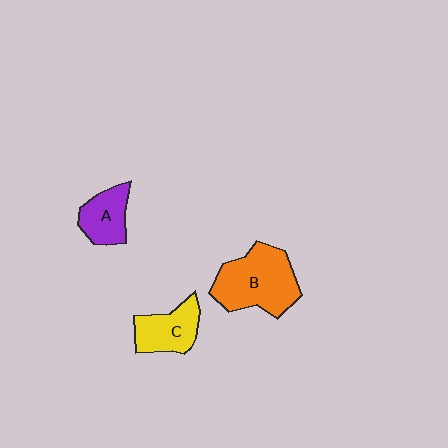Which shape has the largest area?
Shape B (orange).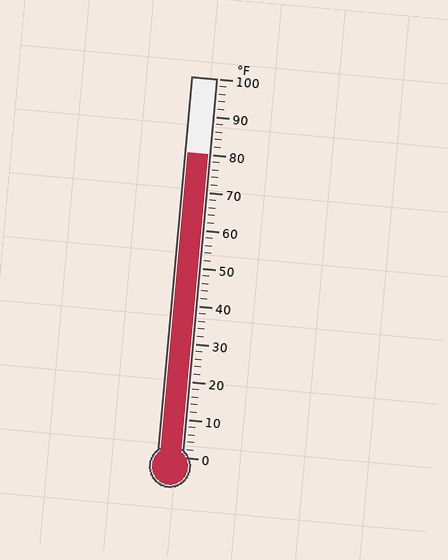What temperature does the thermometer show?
The thermometer shows approximately 80°F.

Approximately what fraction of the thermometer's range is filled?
The thermometer is filled to approximately 80% of its range.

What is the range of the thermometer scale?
The thermometer scale ranges from 0°F to 100°F.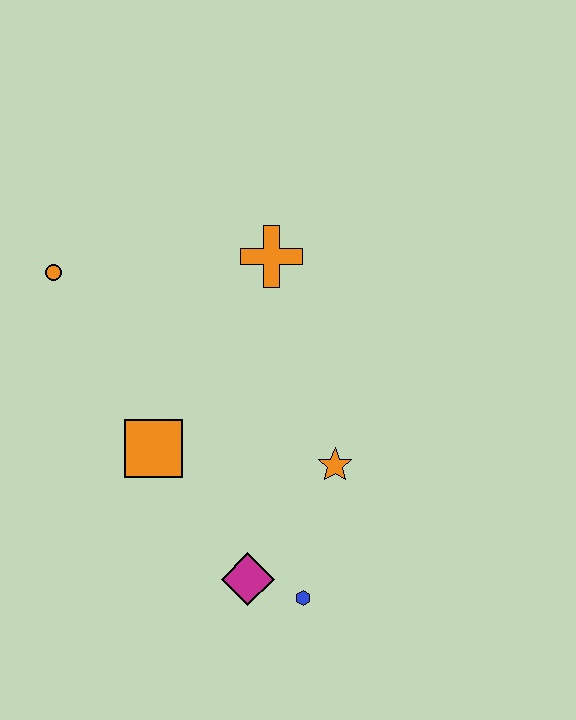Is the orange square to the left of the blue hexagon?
Yes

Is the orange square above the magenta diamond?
Yes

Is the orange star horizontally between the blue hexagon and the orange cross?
No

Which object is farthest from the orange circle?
The blue hexagon is farthest from the orange circle.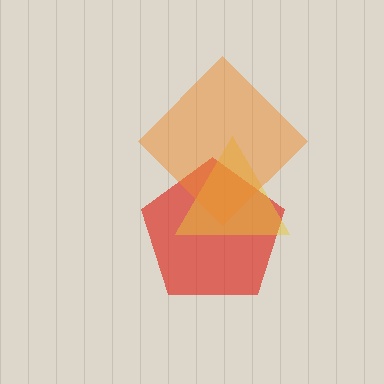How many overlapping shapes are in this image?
There are 3 overlapping shapes in the image.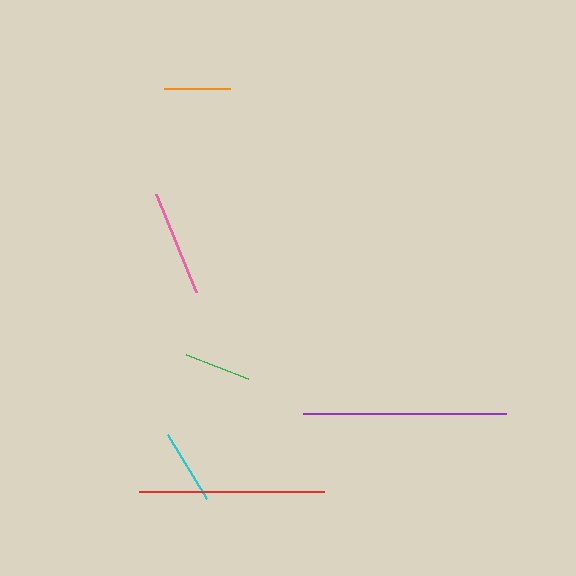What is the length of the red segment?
The red segment is approximately 185 pixels long.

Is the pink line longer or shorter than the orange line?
The pink line is longer than the orange line.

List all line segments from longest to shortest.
From longest to shortest: purple, red, pink, cyan, green, orange.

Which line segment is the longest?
The purple line is the longest at approximately 203 pixels.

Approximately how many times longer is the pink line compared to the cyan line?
The pink line is approximately 1.4 times the length of the cyan line.